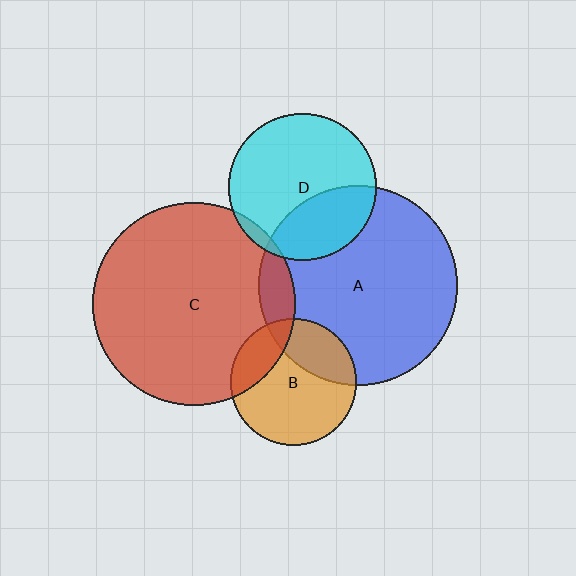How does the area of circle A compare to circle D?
Approximately 1.8 times.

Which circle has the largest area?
Circle C (red).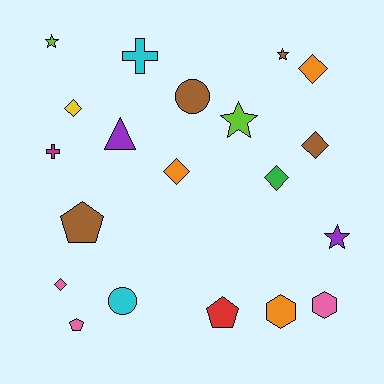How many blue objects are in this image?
There are no blue objects.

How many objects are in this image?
There are 20 objects.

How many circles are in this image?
There are 2 circles.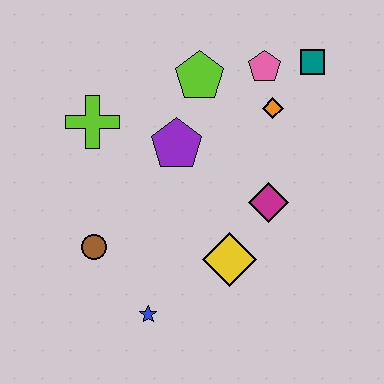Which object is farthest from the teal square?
The blue star is farthest from the teal square.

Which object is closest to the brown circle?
The blue star is closest to the brown circle.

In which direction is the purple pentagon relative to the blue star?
The purple pentagon is above the blue star.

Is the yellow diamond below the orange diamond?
Yes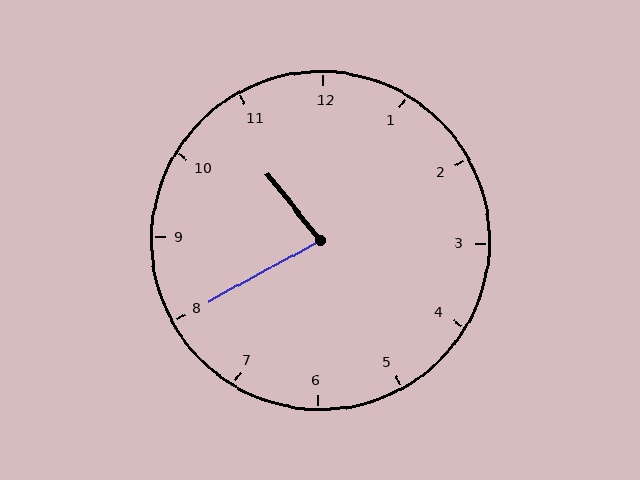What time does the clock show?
10:40.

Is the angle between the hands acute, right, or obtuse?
It is acute.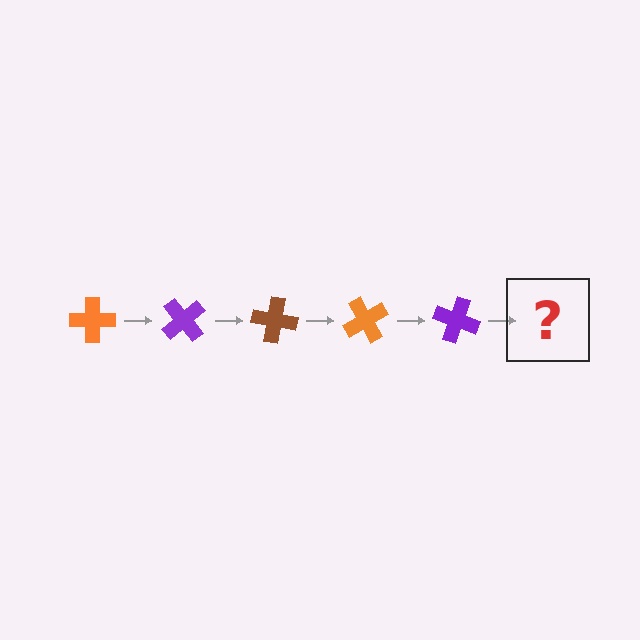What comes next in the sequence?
The next element should be a brown cross, rotated 250 degrees from the start.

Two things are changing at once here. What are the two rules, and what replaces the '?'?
The two rules are that it rotates 50 degrees each step and the color cycles through orange, purple, and brown. The '?' should be a brown cross, rotated 250 degrees from the start.